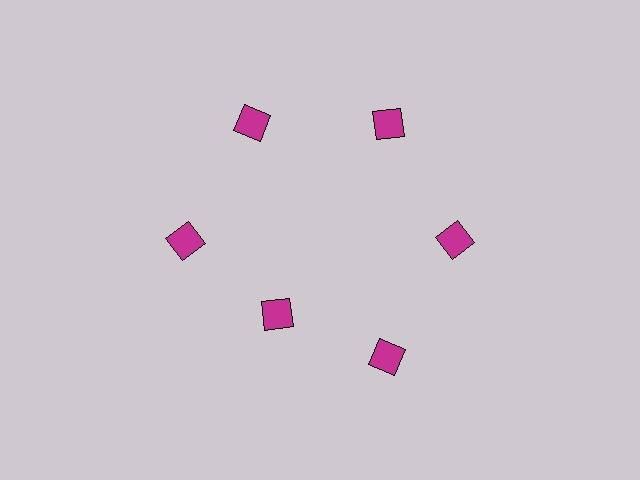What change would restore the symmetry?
The symmetry would be restored by moving it outward, back onto the ring so that all 6 diamonds sit at equal angles and equal distance from the center.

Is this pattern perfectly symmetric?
No. The 6 magenta diamonds are arranged in a ring, but one element near the 7 o'clock position is pulled inward toward the center, breaking the 6-fold rotational symmetry.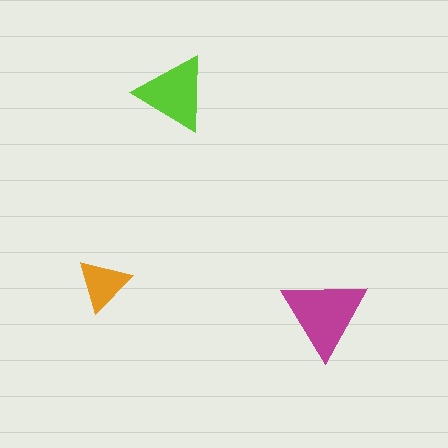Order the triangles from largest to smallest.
the magenta one, the lime one, the orange one.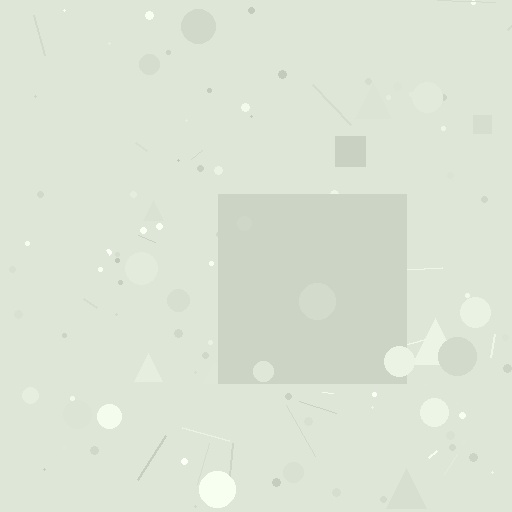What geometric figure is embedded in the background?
A square is embedded in the background.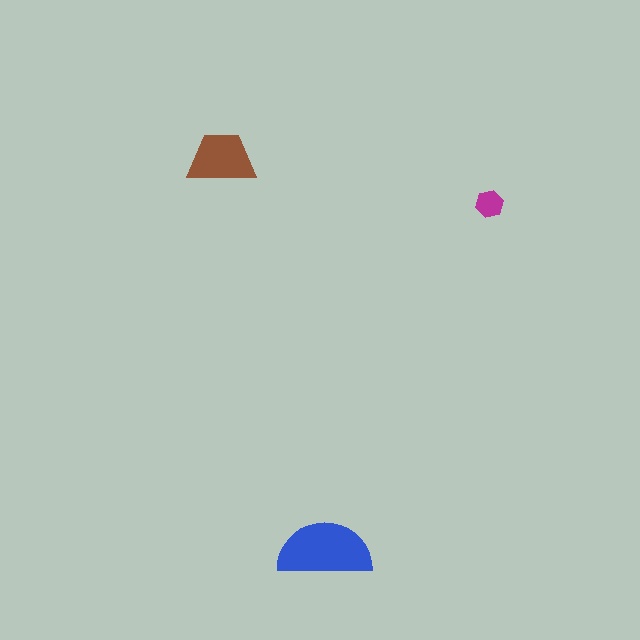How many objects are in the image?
There are 3 objects in the image.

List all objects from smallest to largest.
The magenta hexagon, the brown trapezoid, the blue semicircle.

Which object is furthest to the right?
The magenta hexagon is rightmost.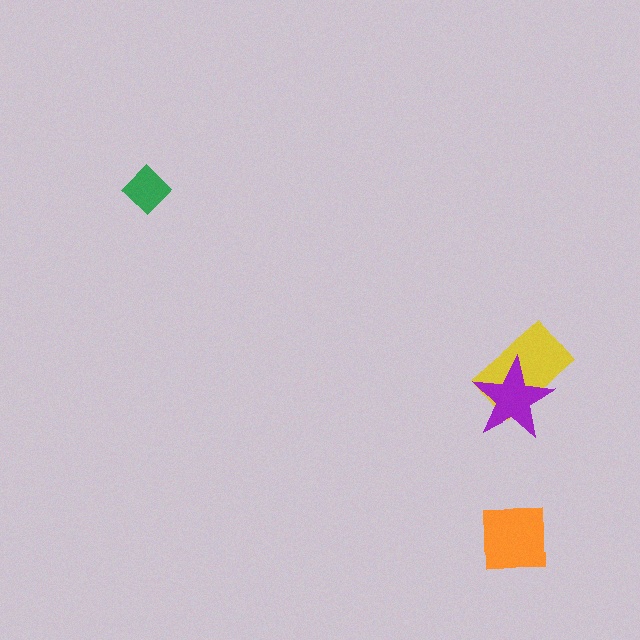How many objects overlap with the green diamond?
0 objects overlap with the green diamond.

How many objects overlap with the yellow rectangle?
1 object overlaps with the yellow rectangle.